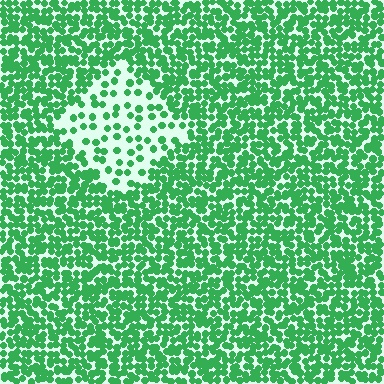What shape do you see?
I see a diamond.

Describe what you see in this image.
The image contains small green elements arranged at two different densities. A diamond-shaped region is visible where the elements are less densely packed than the surrounding area.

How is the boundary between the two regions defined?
The boundary is defined by a change in element density (approximately 2.7x ratio). All elements are the same color, size, and shape.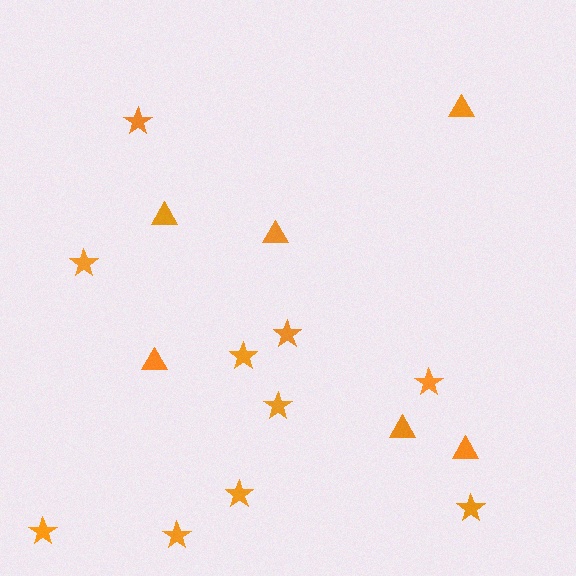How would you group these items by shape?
There are 2 groups: one group of triangles (6) and one group of stars (10).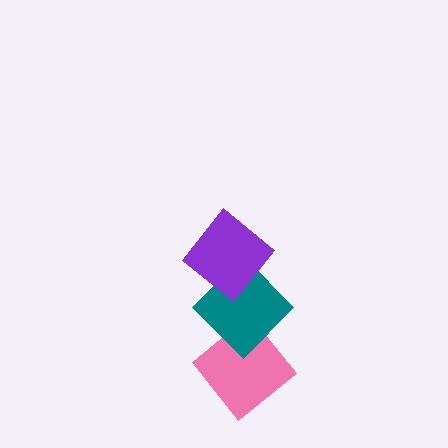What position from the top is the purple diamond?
The purple diamond is 1st from the top.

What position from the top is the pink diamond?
The pink diamond is 3rd from the top.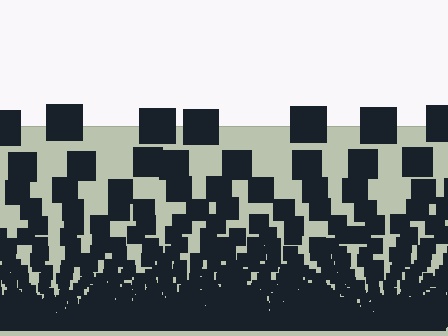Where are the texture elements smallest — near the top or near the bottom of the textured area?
Near the bottom.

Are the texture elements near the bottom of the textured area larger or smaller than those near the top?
Smaller. The gradient is inverted — elements near the bottom are smaller and denser.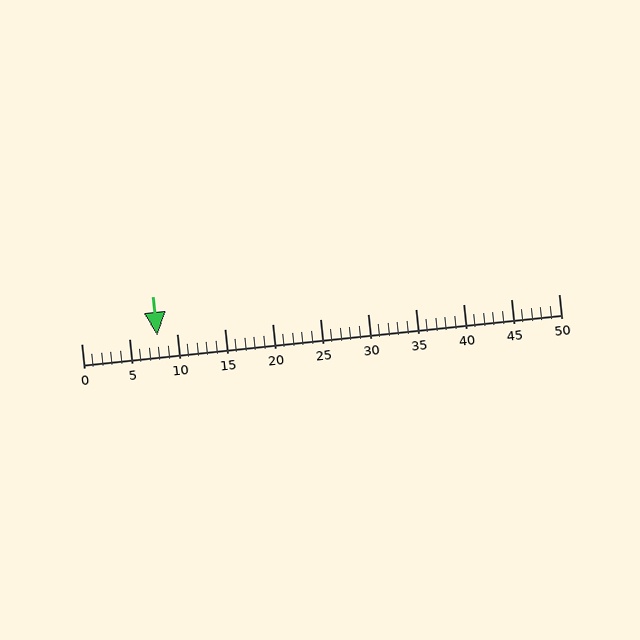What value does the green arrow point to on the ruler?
The green arrow points to approximately 8.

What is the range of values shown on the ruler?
The ruler shows values from 0 to 50.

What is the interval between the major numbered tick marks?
The major tick marks are spaced 5 units apart.